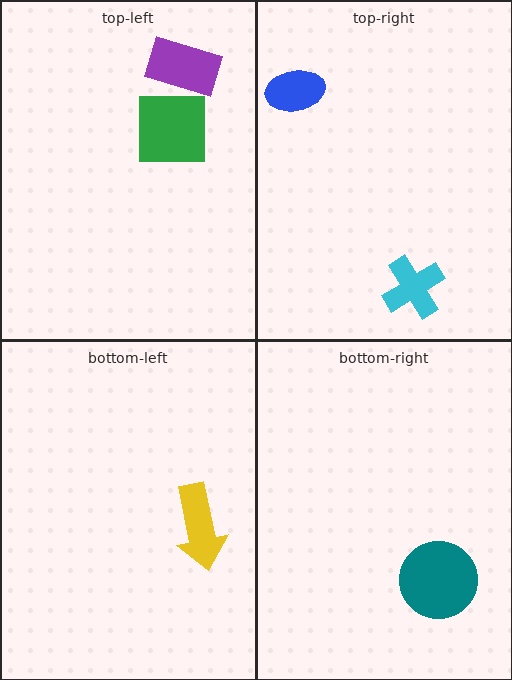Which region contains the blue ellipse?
The top-right region.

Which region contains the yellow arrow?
The bottom-left region.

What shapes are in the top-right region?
The blue ellipse, the cyan cross.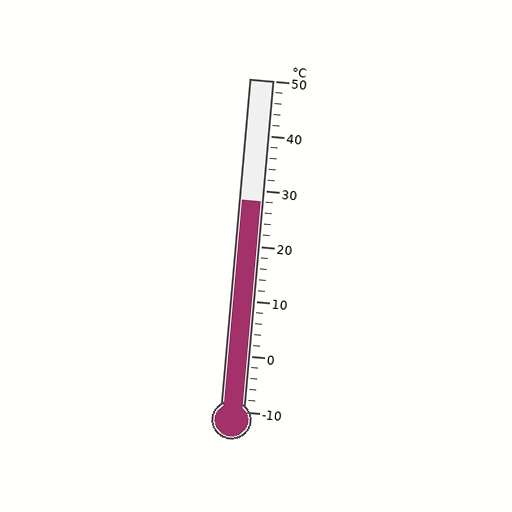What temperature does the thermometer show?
The thermometer shows approximately 28°C.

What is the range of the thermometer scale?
The thermometer scale ranges from -10°C to 50°C.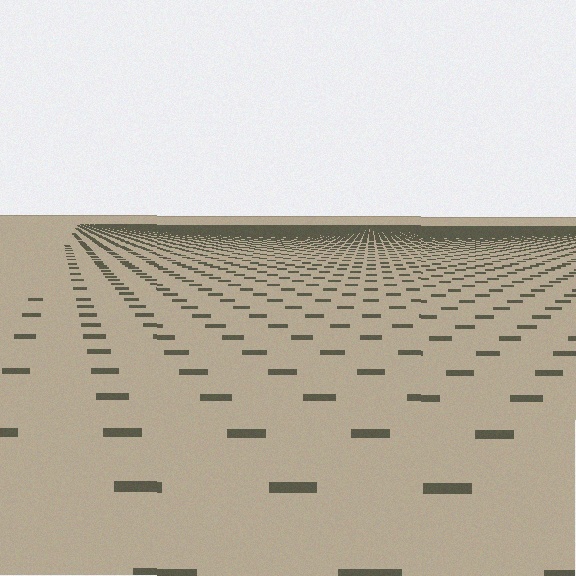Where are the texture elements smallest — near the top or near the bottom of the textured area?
Near the top.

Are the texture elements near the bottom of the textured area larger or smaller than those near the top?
Larger. Near the bottom, elements are closer to the viewer and appear at a bigger on-screen size.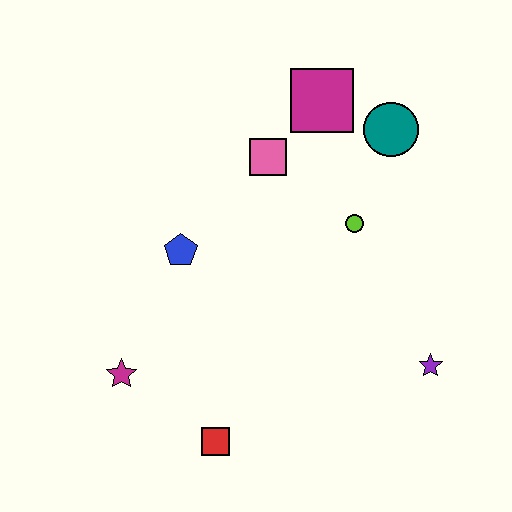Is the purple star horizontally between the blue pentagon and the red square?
No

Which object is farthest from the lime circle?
The magenta star is farthest from the lime circle.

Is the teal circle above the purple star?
Yes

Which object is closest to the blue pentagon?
The pink square is closest to the blue pentagon.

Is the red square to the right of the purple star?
No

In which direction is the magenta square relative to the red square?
The magenta square is above the red square.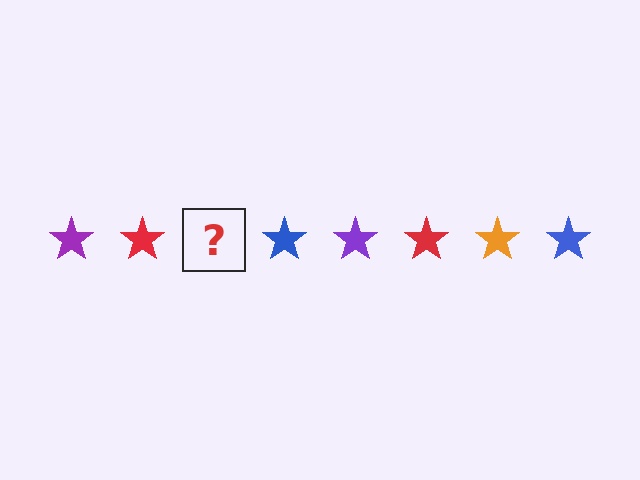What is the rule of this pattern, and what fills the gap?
The rule is that the pattern cycles through purple, red, orange, blue stars. The gap should be filled with an orange star.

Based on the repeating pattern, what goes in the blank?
The blank should be an orange star.